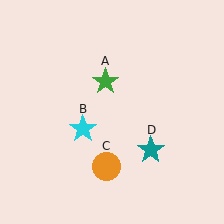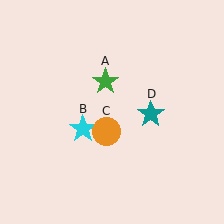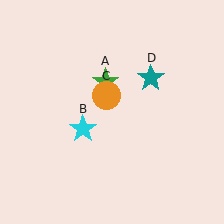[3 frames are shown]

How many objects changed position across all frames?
2 objects changed position: orange circle (object C), teal star (object D).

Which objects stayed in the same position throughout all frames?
Green star (object A) and cyan star (object B) remained stationary.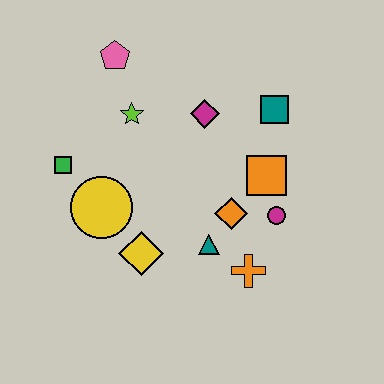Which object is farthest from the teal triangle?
The pink pentagon is farthest from the teal triangle.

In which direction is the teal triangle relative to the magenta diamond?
The teal triangle is below the magenta diamond.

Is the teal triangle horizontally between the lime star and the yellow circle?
No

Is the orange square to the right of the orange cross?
Yes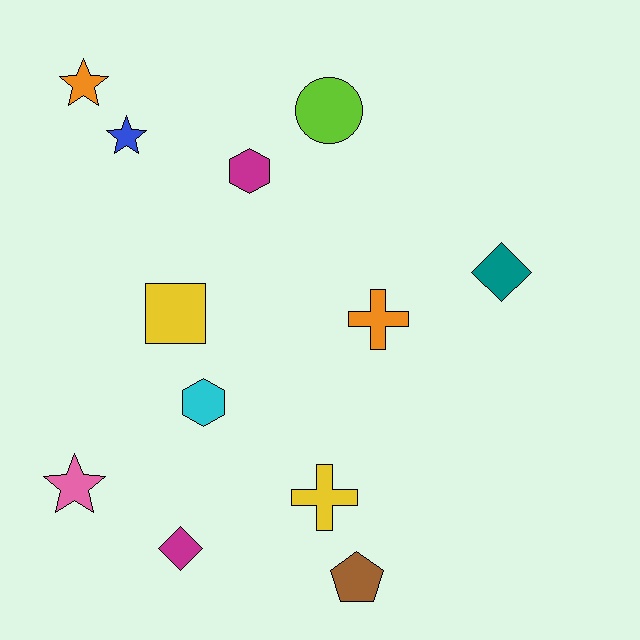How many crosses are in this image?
There are 2 crosses.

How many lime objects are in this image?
There is 1 lime object.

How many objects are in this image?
There are 12 objects.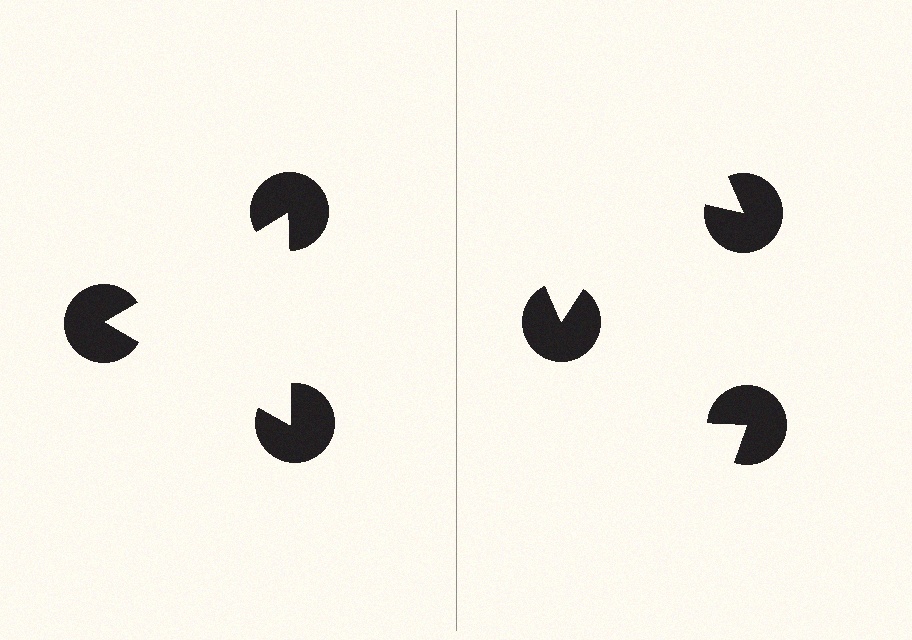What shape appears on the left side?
An illusory triangle.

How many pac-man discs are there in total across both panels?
6 — 3 on each side.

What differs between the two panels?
The pac-man discs are positioned identically on both sides; only the wedge orientations differ. On the left they align to a triangle; on the right they are misaligned.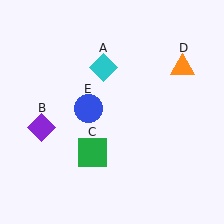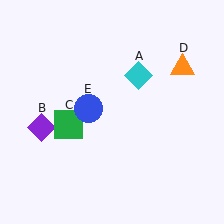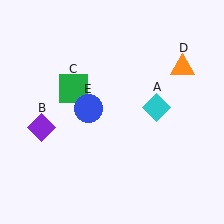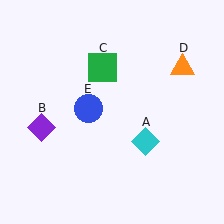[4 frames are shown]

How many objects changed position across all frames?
2 objects changed position: cyan diamond (object A), green square (object C).